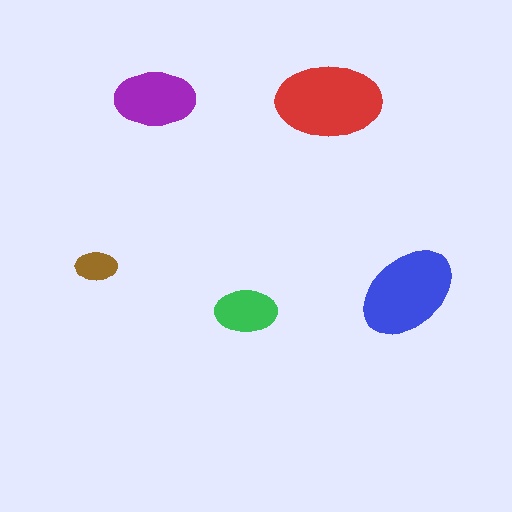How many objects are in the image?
There are 5 objects in the image.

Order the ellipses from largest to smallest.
the red one, the blue one, the purple one, the green one, the brown one.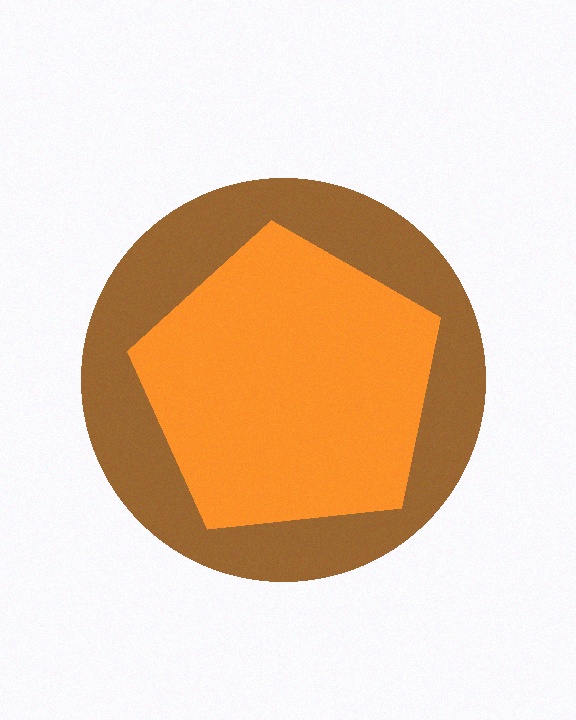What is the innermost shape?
The orange pentagon.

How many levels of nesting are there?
2.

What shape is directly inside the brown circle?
The orange pentagon.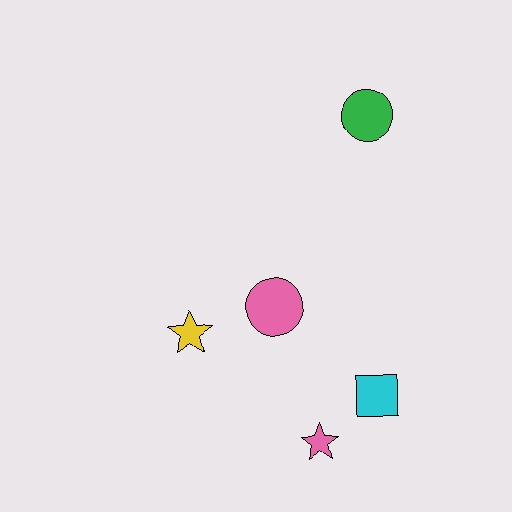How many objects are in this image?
There are 5 objects.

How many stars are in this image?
There are 2 stars.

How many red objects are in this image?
There are no red objects.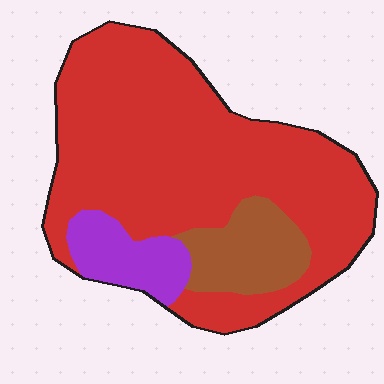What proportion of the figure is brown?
Brown takes up less than a sixth of the figure.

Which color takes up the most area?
Red, at roughly 75%.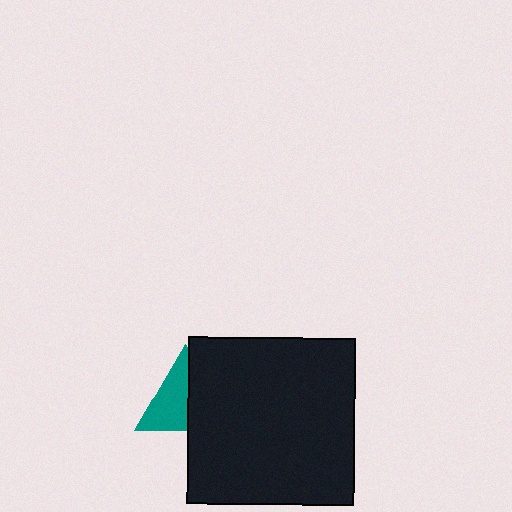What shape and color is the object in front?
The object in front is a black square.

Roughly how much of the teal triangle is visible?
About half of it is visible (roughly 56%).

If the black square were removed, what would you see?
You would see the complete teal triangle.